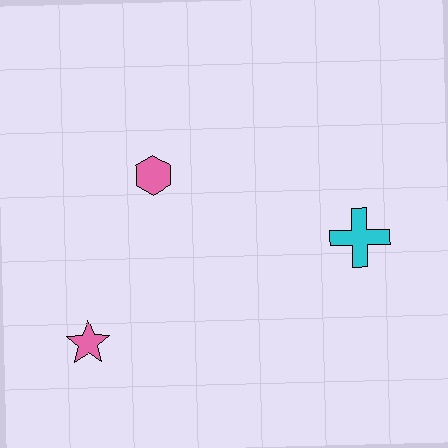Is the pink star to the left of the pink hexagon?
Yes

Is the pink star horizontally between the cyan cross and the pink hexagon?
No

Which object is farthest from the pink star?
The cyan cross is farthest from the pink star.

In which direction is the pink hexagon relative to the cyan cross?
The pink hexagon is to the left of the cyan cross.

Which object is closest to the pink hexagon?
The pink star is closest to the pink hexagon.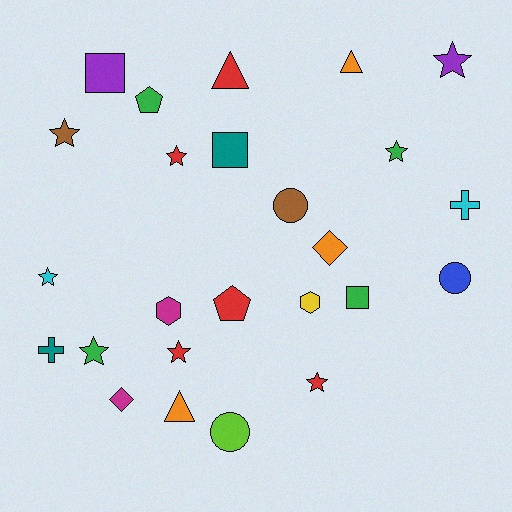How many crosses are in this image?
There are 2 crosses.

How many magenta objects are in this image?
There are 2 magenta objects.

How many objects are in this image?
There are 25 objects.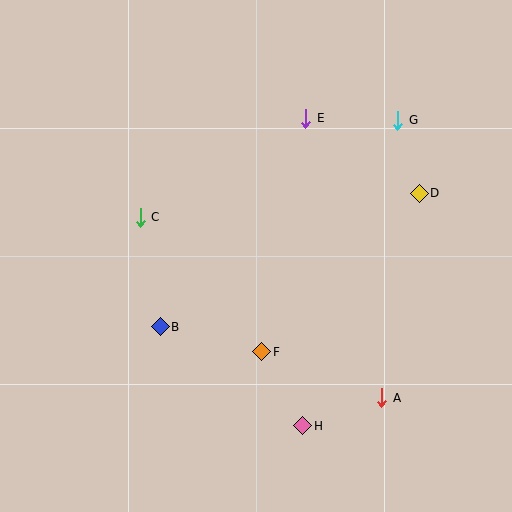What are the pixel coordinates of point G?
Point G is at (398, 120).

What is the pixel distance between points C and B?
The distance between C and B is 111 pixels.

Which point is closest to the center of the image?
Point F at (262, 352) is closest to the center.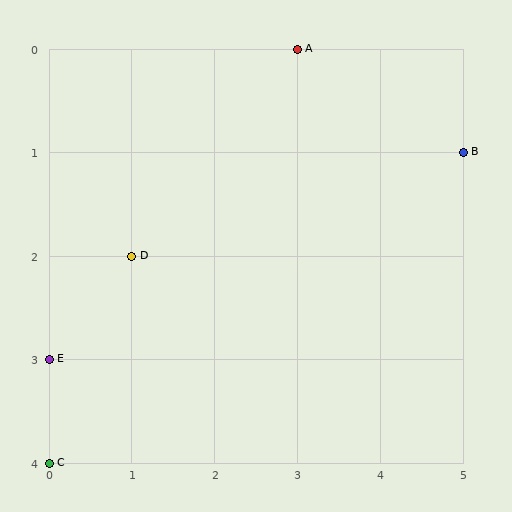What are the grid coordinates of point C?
Point C is at grid coordinates (0, 4).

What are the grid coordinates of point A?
Point A is at grid coordinates (3, 0).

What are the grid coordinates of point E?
Point E is at grid coordinates (0, 3).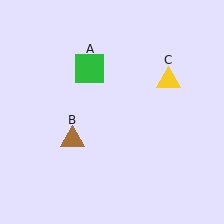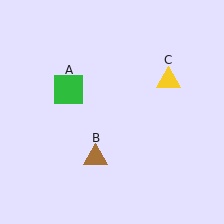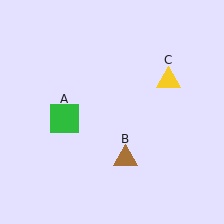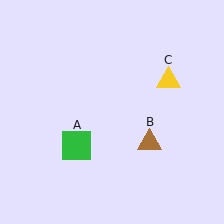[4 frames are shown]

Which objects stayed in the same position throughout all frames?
Yellow triangle (object C) remained stationary.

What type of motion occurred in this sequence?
The green square (object A), brown triangle (object B) rotated counterclockwise around the center of the scene.